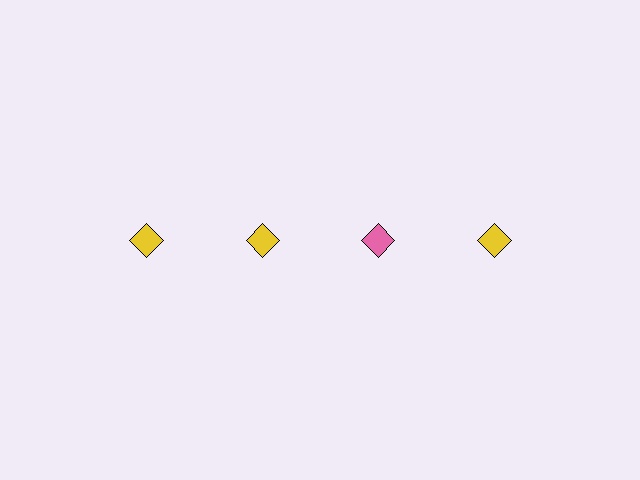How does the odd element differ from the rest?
It has a different color: pink instead of yellow.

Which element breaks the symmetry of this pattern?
The pink diamond in the top row, center column breaks the symmetry. All other shapes are yellow diamonds.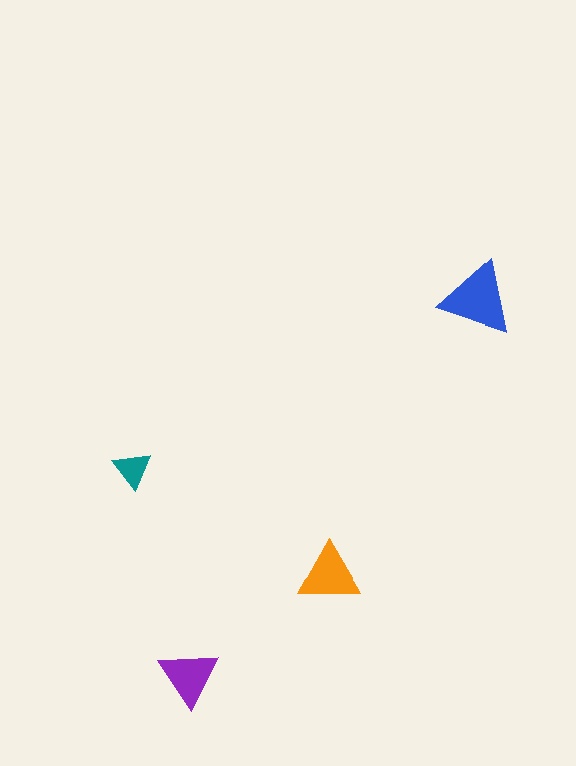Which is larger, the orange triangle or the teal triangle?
The orange one.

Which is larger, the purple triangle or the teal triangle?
The purple one.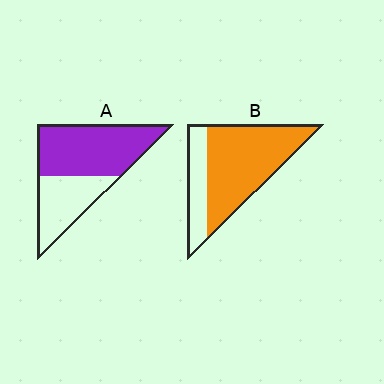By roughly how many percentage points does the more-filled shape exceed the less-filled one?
By roughly 10 percentage points (B over A).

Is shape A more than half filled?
Yes.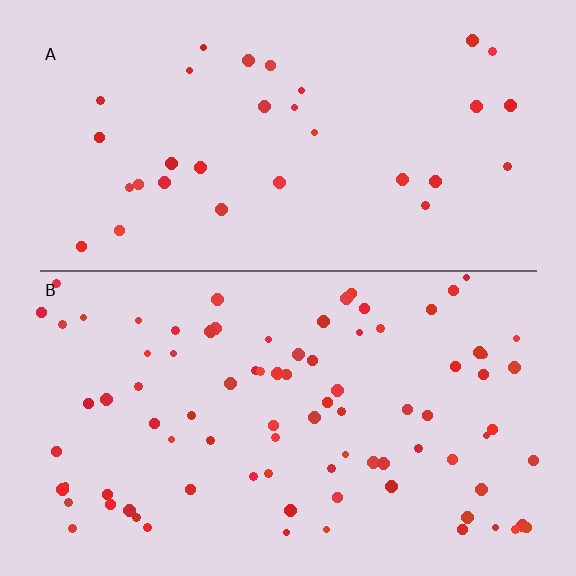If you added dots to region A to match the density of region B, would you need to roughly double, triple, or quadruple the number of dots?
Approximately triple.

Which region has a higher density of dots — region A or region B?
B (the bottom).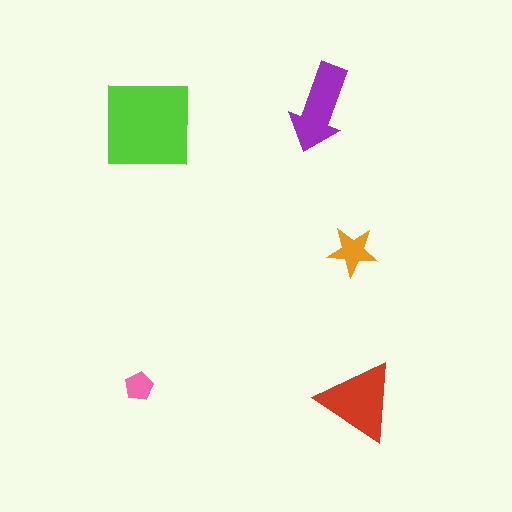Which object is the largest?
The lime square.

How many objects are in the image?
There are 5 objects in the image.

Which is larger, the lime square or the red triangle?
The lime square.